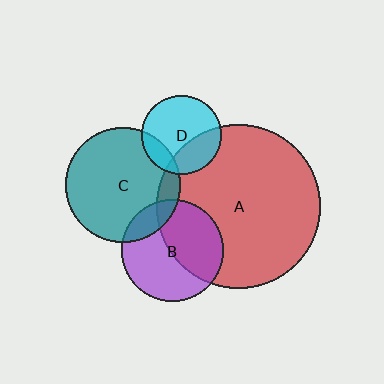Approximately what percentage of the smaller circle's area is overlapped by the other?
Approximately 45%.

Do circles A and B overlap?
Yes.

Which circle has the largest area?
Circle A (red).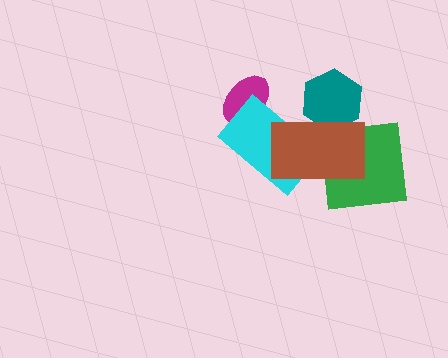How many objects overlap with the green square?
1 object overlaps with the green square.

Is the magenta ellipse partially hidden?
Yes, it is partially covered by another shape.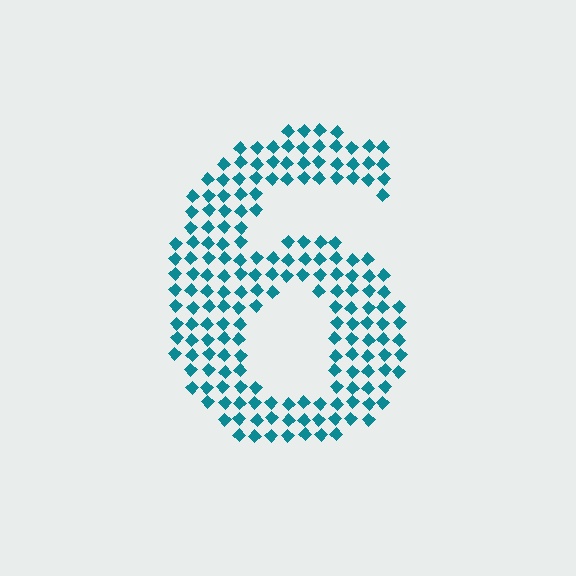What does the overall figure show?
The overall figure shows the digit 6.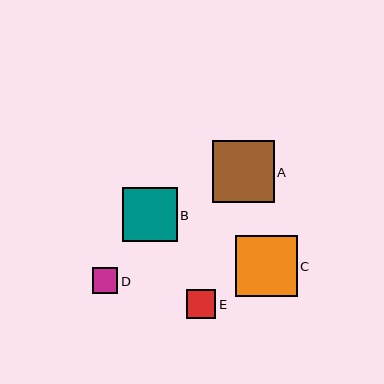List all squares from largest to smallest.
From largest to smallest: A, C, B, E, D.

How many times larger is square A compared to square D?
Square A is approximately 2.4 times the size of square D.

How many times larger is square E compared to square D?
Square E is approximately 1.1 times the size of square D.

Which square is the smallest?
Square D is the smallest with a size of approximately 26 pixels.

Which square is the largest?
Square A is the largest with a size of approximately 62 pixels.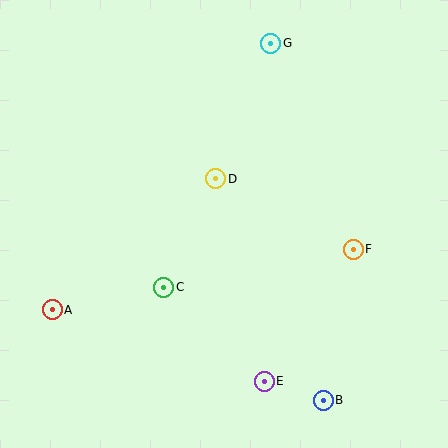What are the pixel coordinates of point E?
Point E is at (264, 381).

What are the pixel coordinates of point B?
Point B is at (323, 400).